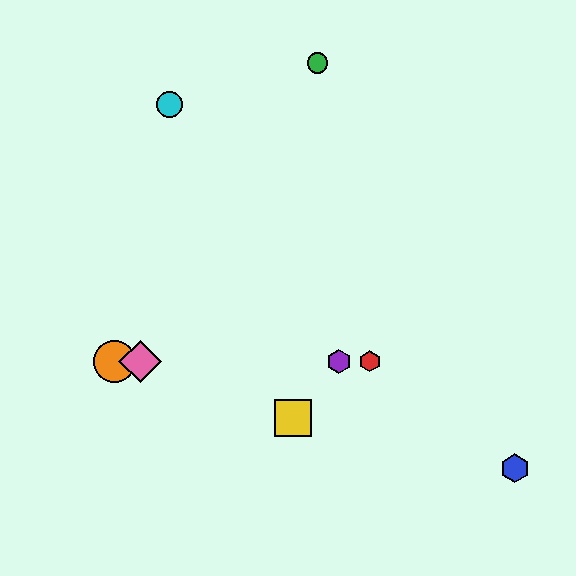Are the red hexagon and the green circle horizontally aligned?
No, the red hexagon is at y≈361 and the green circle is at y≈63.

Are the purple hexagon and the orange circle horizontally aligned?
Yes, both are at y≈361.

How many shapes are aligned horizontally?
4 shapes (the red hexagon, the purple hexagon, the orange circle, the pink diamond) are aligned horizontally.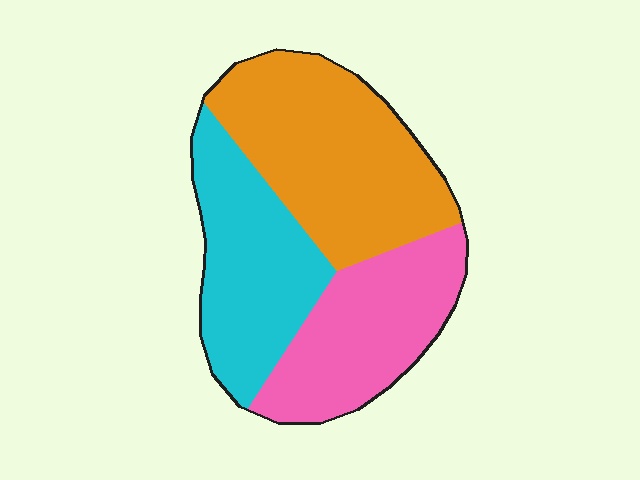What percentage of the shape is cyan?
Cyan covers about 30% of the shape.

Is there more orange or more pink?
Orange.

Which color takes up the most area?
Orange, at roughly 40%.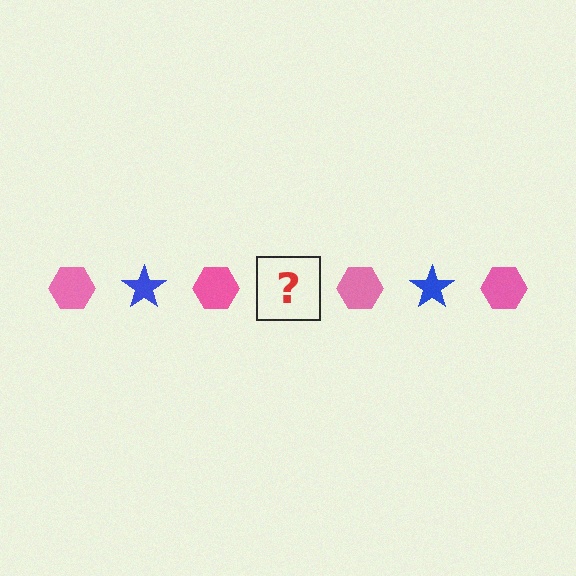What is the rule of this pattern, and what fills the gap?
The rule is that the pattern alternates between pink hexagon and blue star. The gap should be filled with a blue star.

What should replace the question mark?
The question mark should be replaced with a blue star.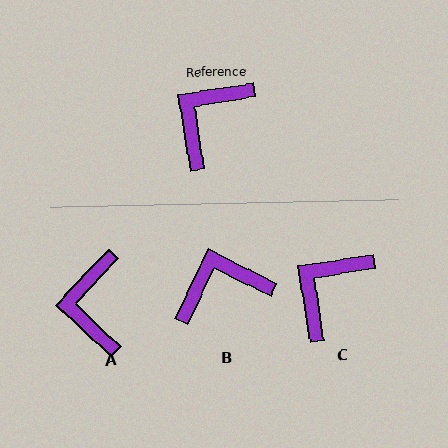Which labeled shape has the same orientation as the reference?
C.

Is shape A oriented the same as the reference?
No, it is off by about 38 degrees.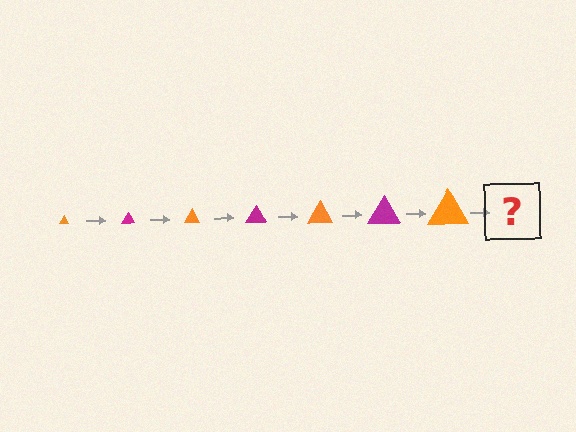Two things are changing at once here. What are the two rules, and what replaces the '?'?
The two rules are that the triangle grows larger each step and the color cycles through orange and magenta. The '?' should be a magenta triangle, larger than the previous one.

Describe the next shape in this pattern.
It should be a magenta triangle, larger than the previous one.